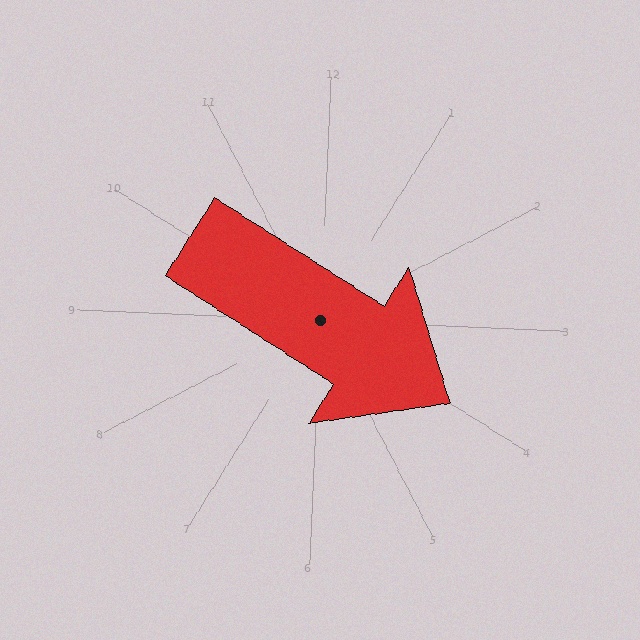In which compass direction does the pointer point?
Southeast.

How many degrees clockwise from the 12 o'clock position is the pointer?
Approximately 120 degrees.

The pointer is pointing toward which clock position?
Roughly 4 o'clock.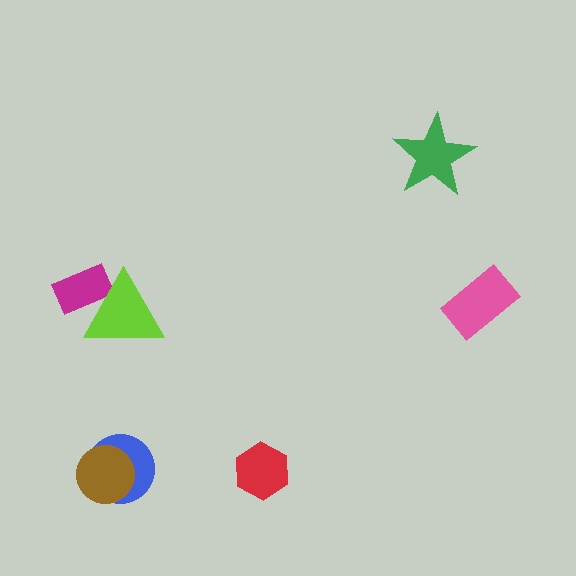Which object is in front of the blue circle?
The brown circle is in front of the blue circle.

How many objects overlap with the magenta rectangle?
1 object overlaps with the magenta rectangle.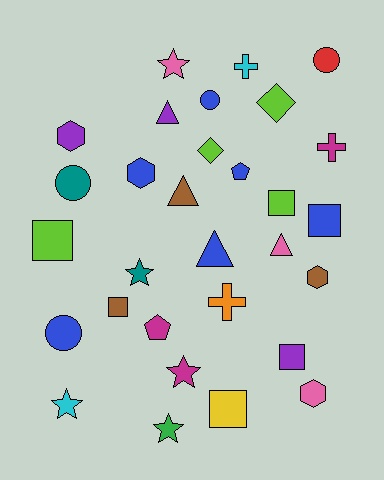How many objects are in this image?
There are 30 objects.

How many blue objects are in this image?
There are 6 blue objects.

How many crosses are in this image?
There are 3 crosses.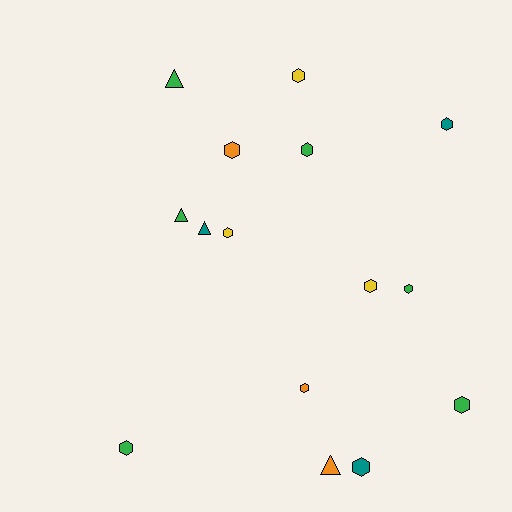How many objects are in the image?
There are 15 objects.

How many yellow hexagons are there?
There are 3 yellow hexagons.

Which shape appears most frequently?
Hexagon, with 11 objects.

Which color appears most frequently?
Green, with 6 objects.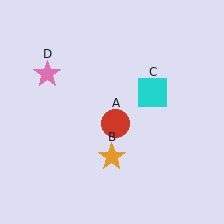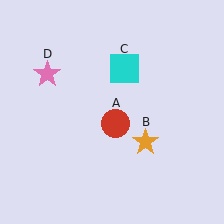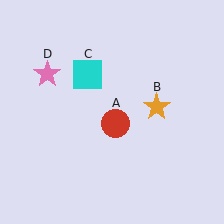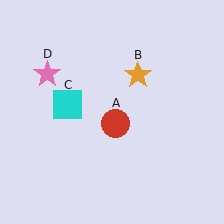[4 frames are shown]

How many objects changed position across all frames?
2 objects changed position: orange star (object B), cyan square (object C).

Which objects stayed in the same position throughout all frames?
Red circle (object A) and pink star (object D) remained stationary.